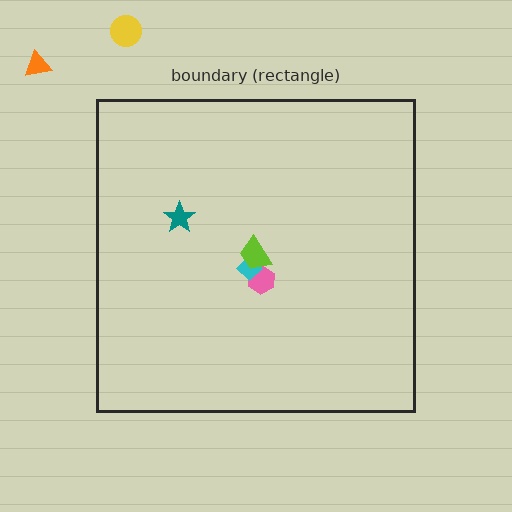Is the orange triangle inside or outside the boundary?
Outside.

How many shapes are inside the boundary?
4 inside, 2 outside.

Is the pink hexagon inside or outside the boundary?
Inside.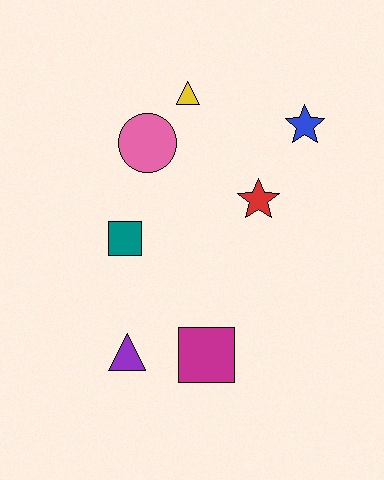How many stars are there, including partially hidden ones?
There are 2 stars.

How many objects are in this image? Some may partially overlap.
There are 7 objects.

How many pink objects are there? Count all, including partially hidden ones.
There is 1 pink object.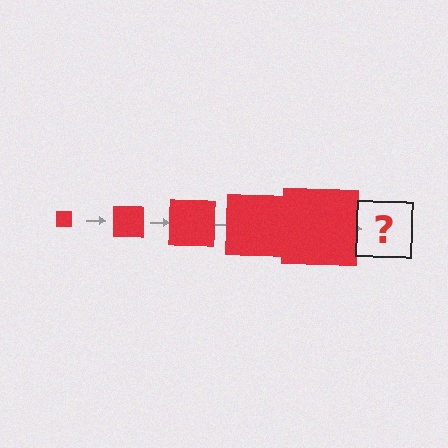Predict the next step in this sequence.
The next step is a red square, larger than the previous one.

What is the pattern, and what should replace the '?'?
The pattern is that the square gets progressively larger each step. The '?' should be a red square, larger than the previous one.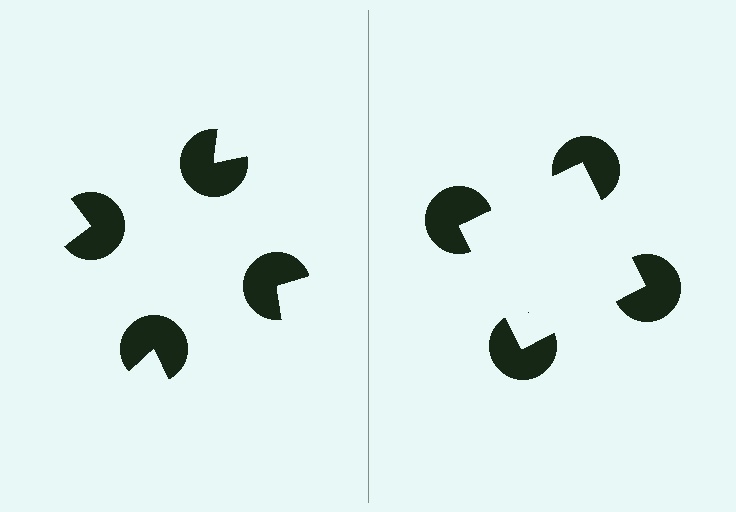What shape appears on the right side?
An illusory square.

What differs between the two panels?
The pac-man discs are positioned identically on both sides; only the wedge orientations differ. On the right they align to a square; on the left they are misaligned.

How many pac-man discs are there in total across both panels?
8 — 4 on each side.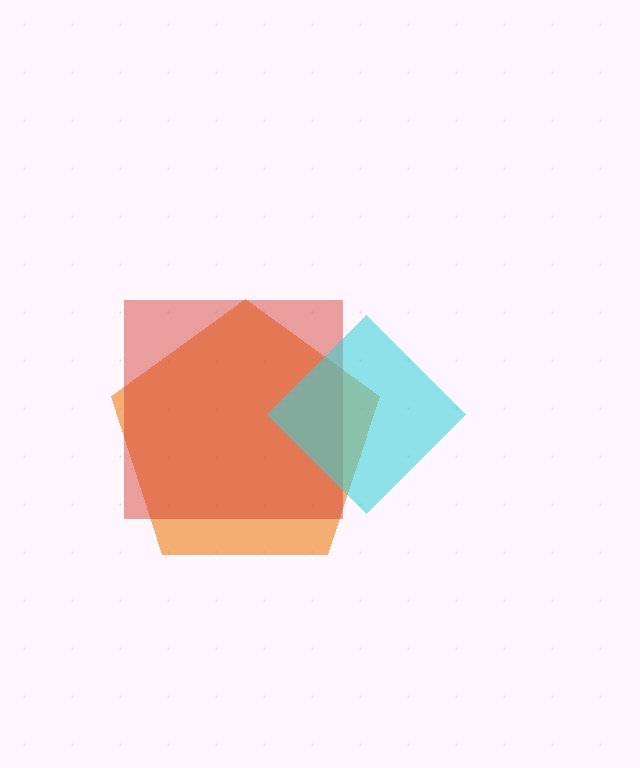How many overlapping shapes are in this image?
There are 3 overlapping shapes in the image.